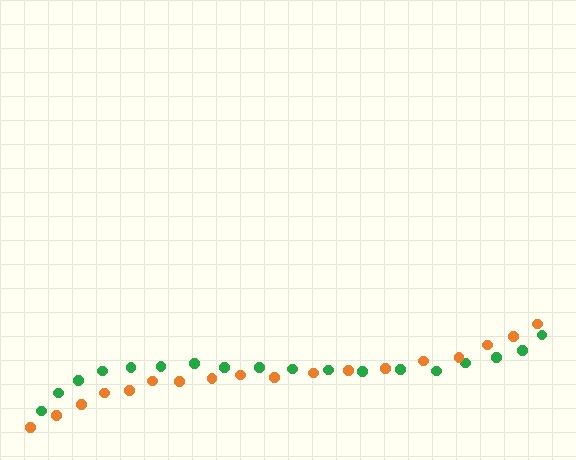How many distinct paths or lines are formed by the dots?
There are 2 distinct paths.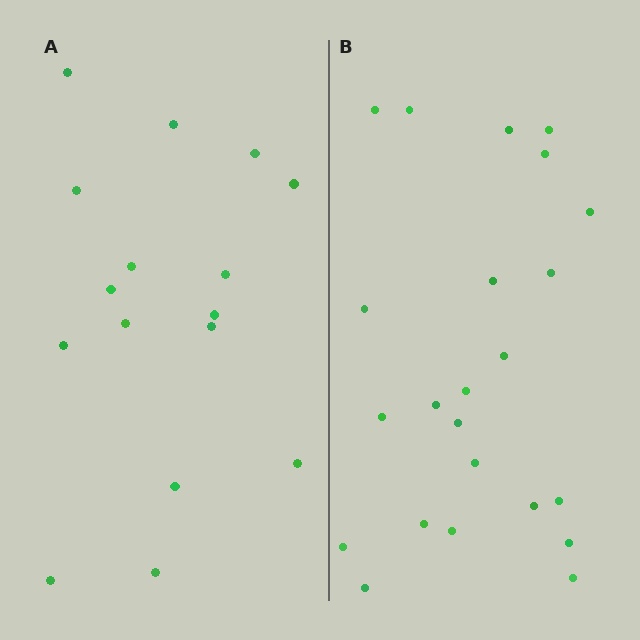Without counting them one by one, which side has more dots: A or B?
Region B (the right region) has more dots.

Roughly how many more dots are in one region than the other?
Region B has roughly 8 or so more dots than region A.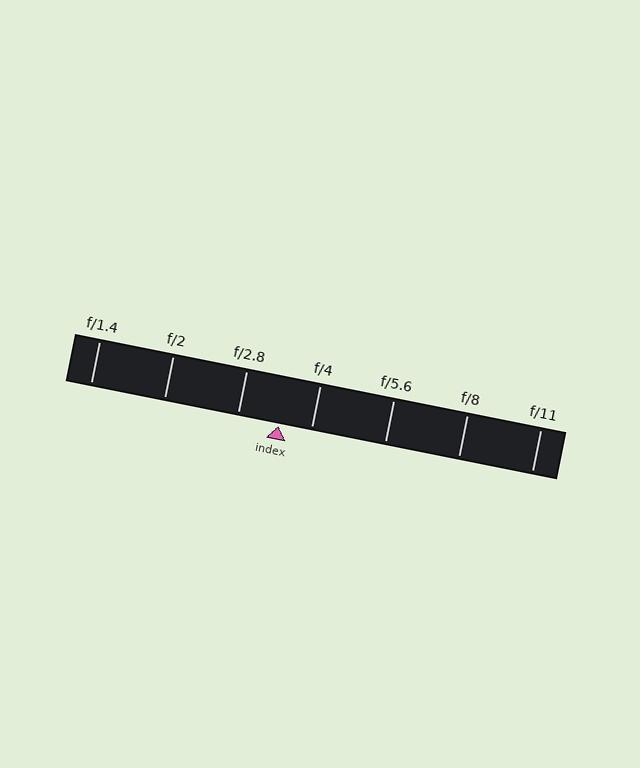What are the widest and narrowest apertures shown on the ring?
The widest aperture shown is f/1.4 and the narrowest is f/11.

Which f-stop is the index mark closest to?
The index mark is closest to f/4.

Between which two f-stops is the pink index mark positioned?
The index mark is between f/2.8 and f/4.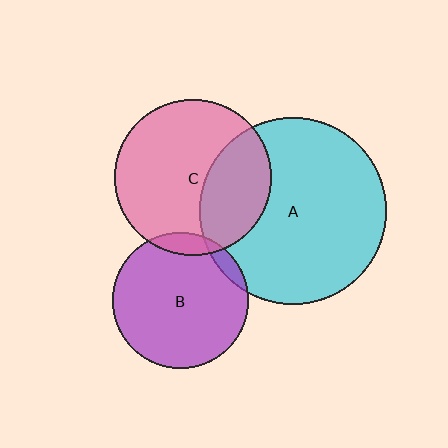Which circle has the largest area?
Circle A (cyan).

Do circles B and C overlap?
Yes.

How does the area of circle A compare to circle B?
Approximately 1.9 times.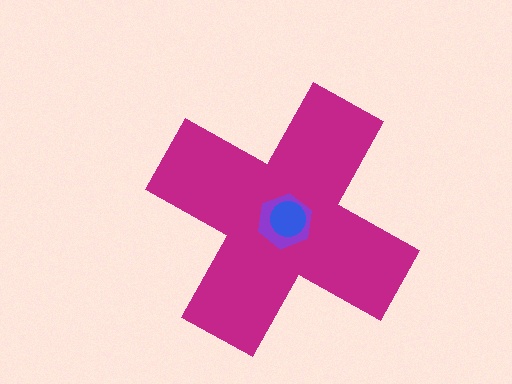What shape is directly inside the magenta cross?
The purple hexagon.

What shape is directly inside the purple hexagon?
The blue circle.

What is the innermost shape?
The blue circle.